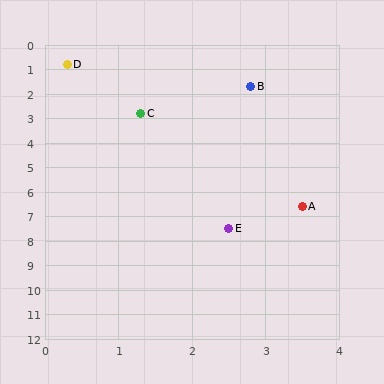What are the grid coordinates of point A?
Point A is at approximately (3.5, 6.6).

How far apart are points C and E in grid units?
Points C and E are about 4.9 grid units apart.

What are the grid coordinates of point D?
Point D is at approximately (0.3, 0.8).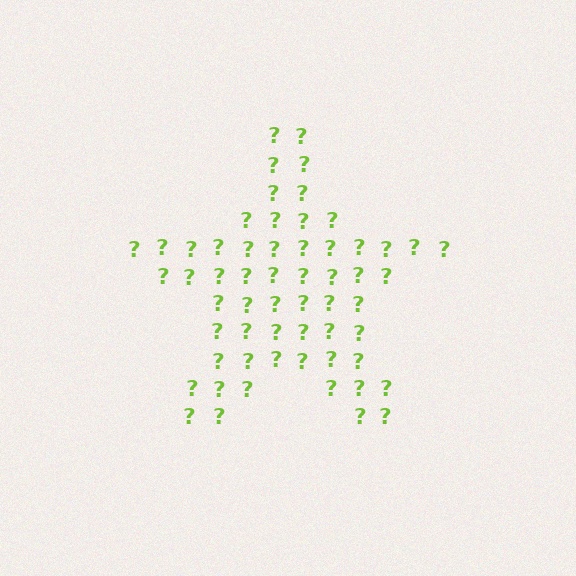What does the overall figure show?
The overall figure shows a star.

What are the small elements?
The small elements are question marks.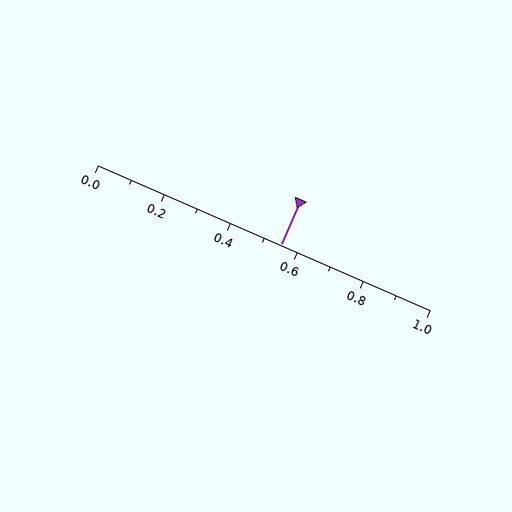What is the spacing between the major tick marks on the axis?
The major ticks are spaced 0.2 apart.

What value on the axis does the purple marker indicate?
The marker indicates approximately 0.55.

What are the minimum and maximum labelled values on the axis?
The axis runs from 0.0 to 1.0.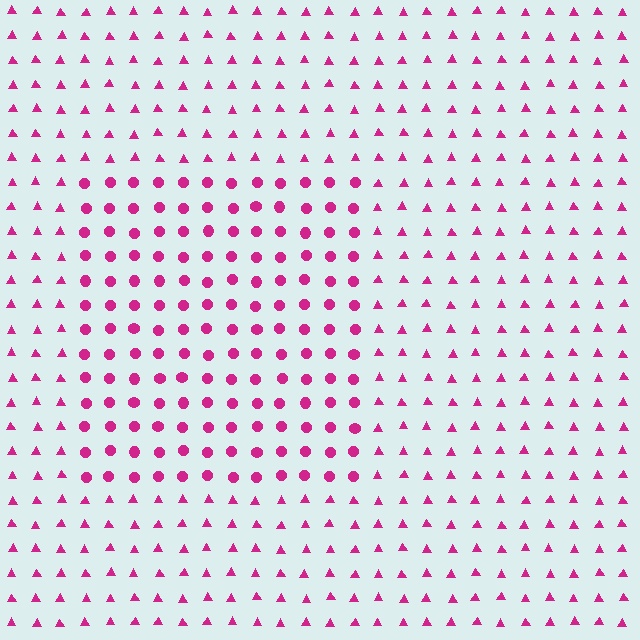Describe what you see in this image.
The image is filled with small magenta elements arranged in a uniform grid. A rectangle-shaped region contains circles, while the surrounding area contains triangles. The boundary is defined purely by the change in element shape.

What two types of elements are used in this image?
The image uses circles inside the rectangle region and triangles outside it.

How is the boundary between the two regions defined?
The boundary is defined by a change in element shape: circles inside vs. triangles outside. All elements share the same color and spacing.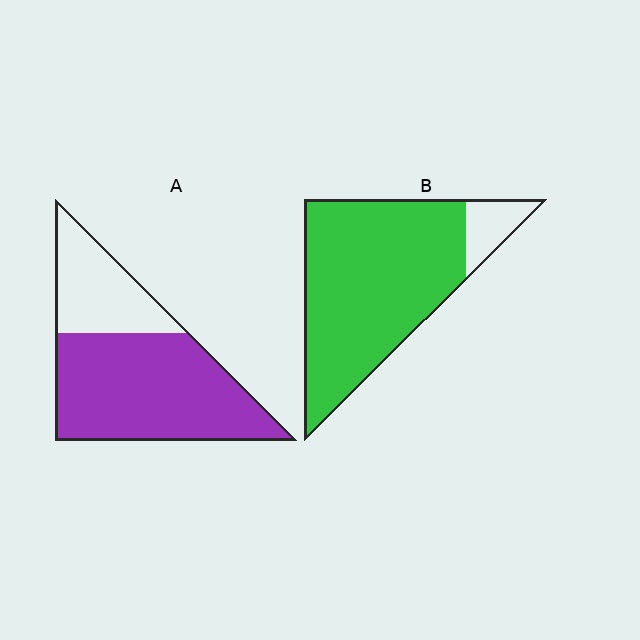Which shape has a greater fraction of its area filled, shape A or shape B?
Shape B.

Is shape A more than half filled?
Yes.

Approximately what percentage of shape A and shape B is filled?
A is approximately 70% and B is approximately 90%.